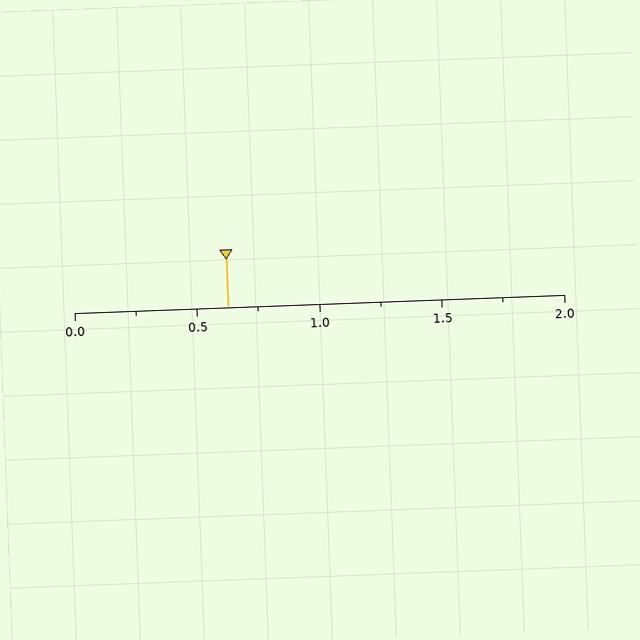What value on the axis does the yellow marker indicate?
The marker indicates approximately 0.62.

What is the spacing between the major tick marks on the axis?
The major ticks are spaced 0.5 apart.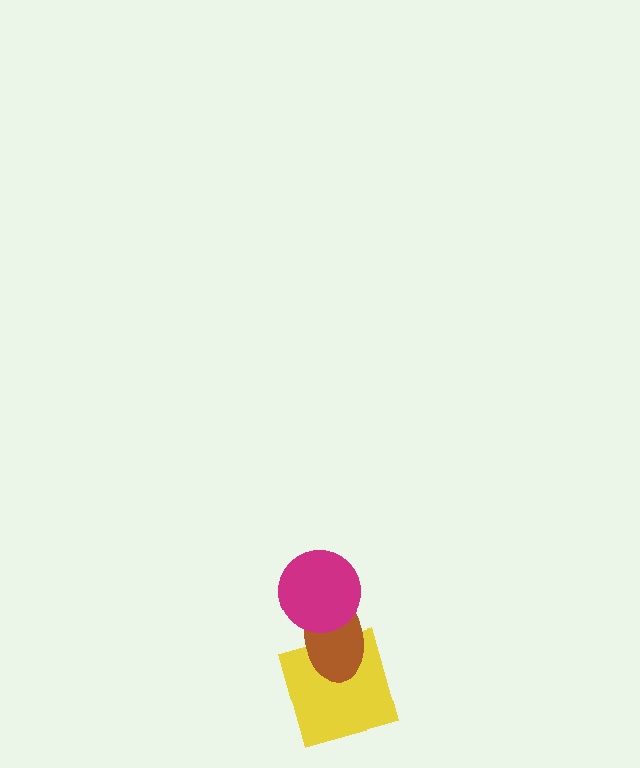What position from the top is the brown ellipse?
The brown ellipse is 2nd from the top.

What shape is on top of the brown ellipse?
The magenta circle is on top of the brown ellipse.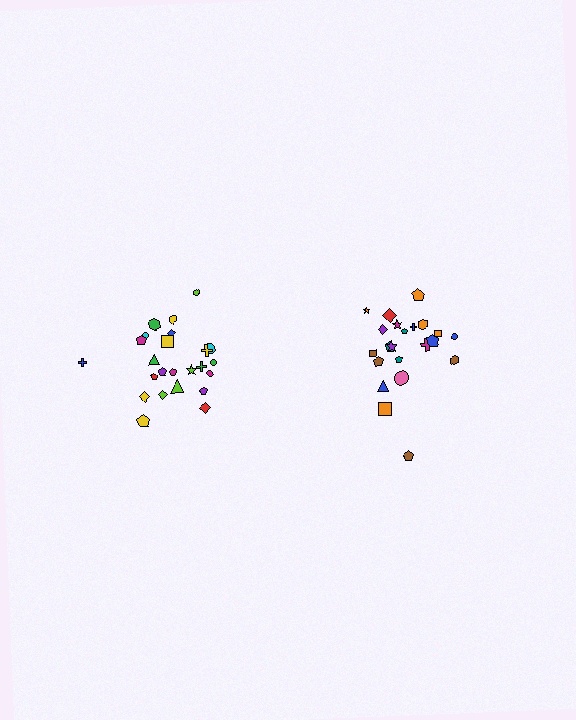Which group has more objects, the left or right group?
The left group.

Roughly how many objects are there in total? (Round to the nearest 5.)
Roughly 45 objects in total.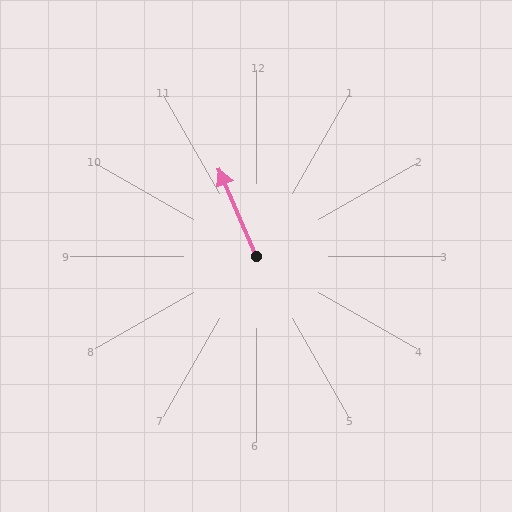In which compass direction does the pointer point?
Northwest.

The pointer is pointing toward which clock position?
Roughly 11 o'clock.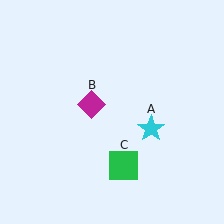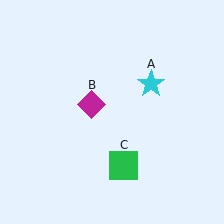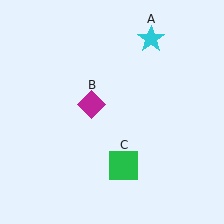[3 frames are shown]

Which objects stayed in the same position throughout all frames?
Magenta diamond (object B) and green square (object C) remained stationary.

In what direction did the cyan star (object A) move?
The cyan star (object A) moved up.